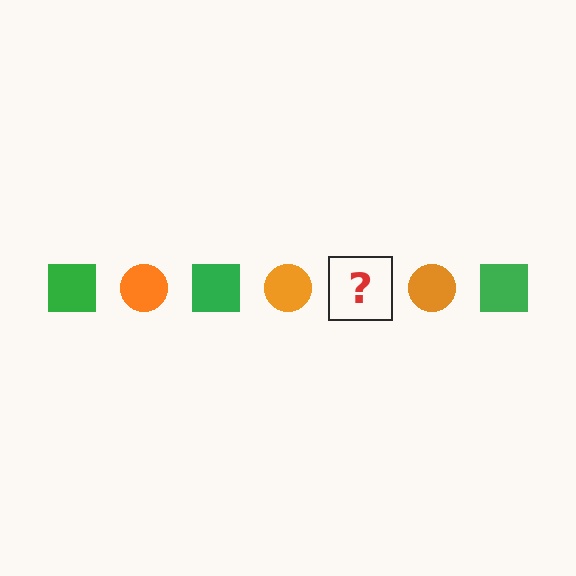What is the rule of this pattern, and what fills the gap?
The rule is that the pattern alternates between green square and orange circle. The gap should be filled with a green square.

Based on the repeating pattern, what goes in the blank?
The blank should be a green square.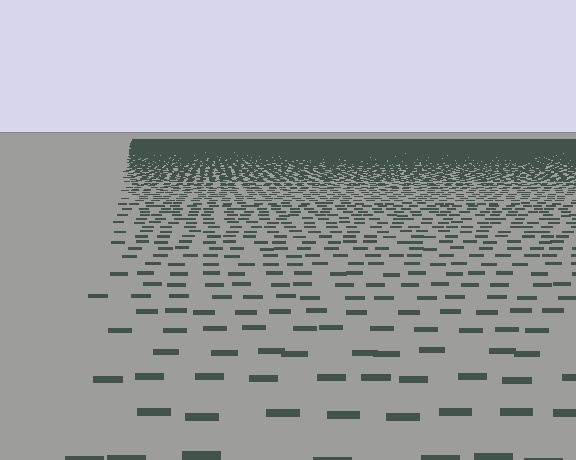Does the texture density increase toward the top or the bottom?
Density increases toward the top.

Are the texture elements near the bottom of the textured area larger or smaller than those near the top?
Larger. Near the bottom, elements are closer to the viewer and appear at a bigger on-screen size.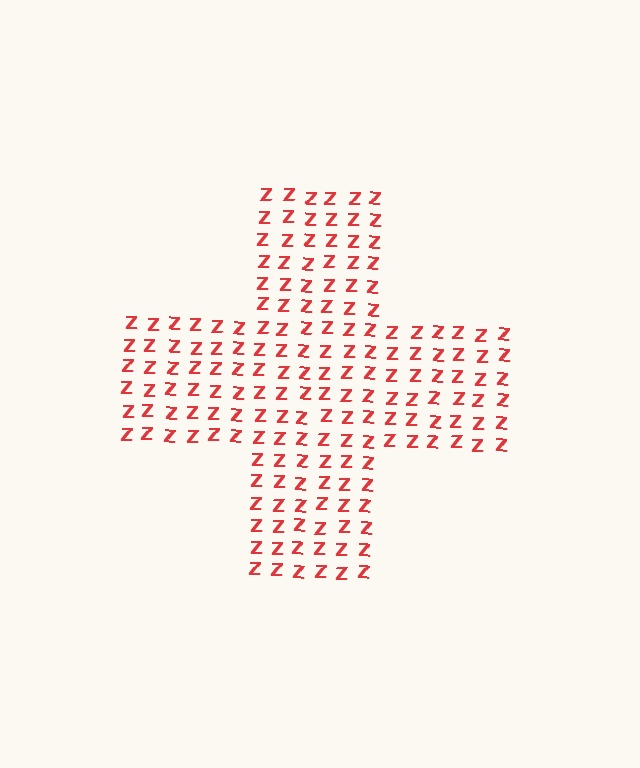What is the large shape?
The large shape is a cross.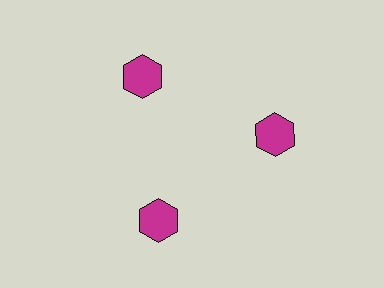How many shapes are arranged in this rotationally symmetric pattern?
There are 3 shapes, arranged in 3 groups of 1.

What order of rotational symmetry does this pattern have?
This pattern has 3-fold rotational symmetry.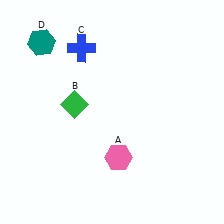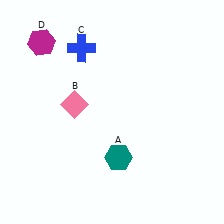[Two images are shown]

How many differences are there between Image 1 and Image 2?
There are 3 differences between the two images.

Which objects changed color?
A changed from pink to teal. B changed from green to pink. D changed from teal to magenta.